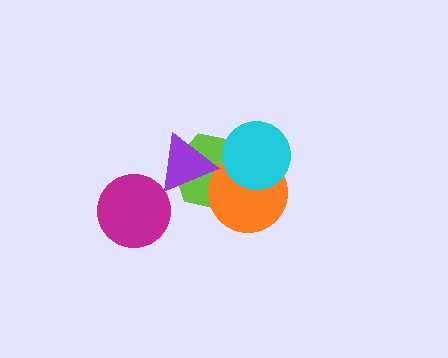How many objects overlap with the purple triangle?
1 object overlaps with the purple triangle.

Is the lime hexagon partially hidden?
Yes, it is partially covered by another shape.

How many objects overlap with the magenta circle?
0 objects overlap with the magenta circle.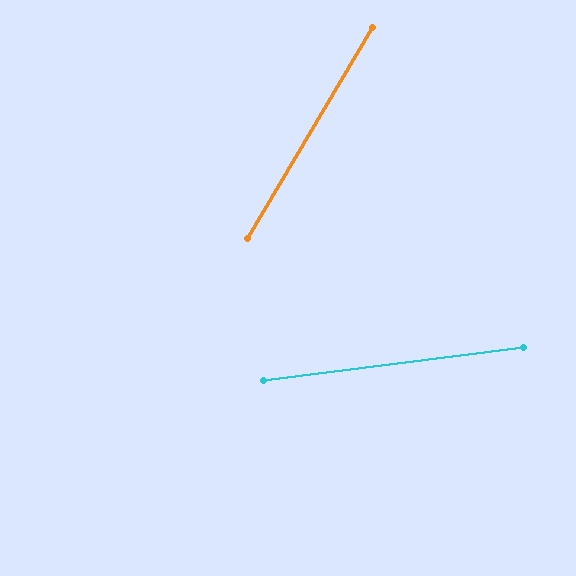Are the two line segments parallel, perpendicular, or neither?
Neither parallel nor perpendicular — they differ by about 52°.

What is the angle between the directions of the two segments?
Approximately 52 degrees.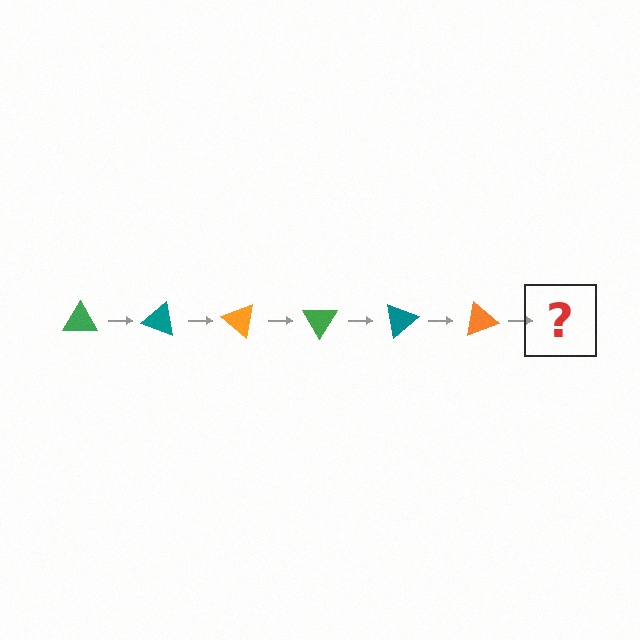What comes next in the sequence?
The next element should be a green triangle, rotated 120 degrees from the start.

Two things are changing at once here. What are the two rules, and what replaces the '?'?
The two rules are that it rotates 20 degrees each step and the color cycles through green, teal, and orange. The '?' should be a green triangle, rotated 120 degrees from the start.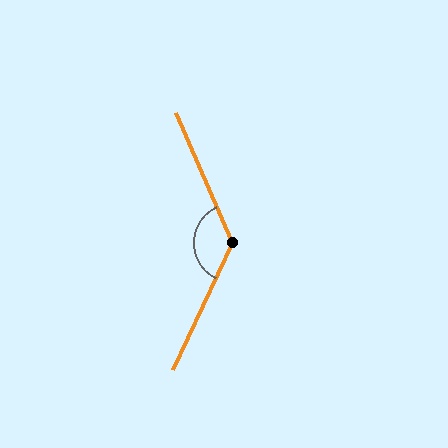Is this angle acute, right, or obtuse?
It is obtuse.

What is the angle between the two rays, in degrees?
Approximately 131 degrees.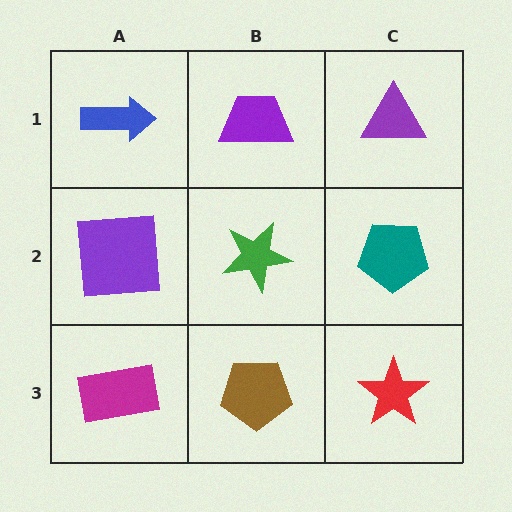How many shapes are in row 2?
3 shapes.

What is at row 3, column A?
A magenta rectangle.